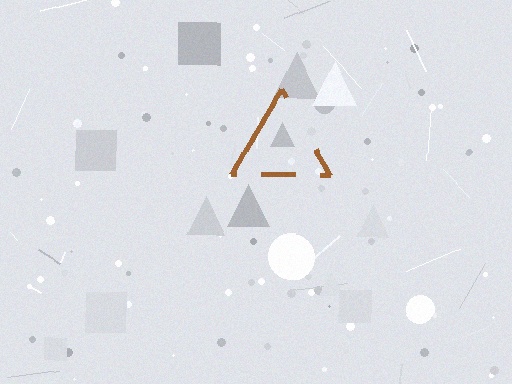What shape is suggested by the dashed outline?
The dashed outline suggests a triangle.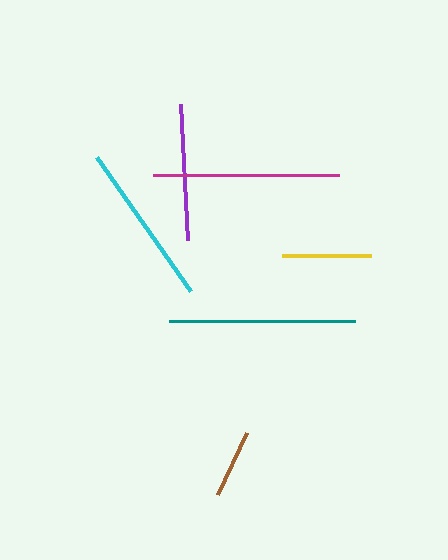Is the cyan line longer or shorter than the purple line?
The cyan line is longer than the purple line.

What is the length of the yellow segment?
The yellow segment is approximately 89 pixels long.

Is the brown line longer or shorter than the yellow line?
The yellow line is longer than the brown line.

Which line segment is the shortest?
The brown line is the shortest at approximately 68 pixels.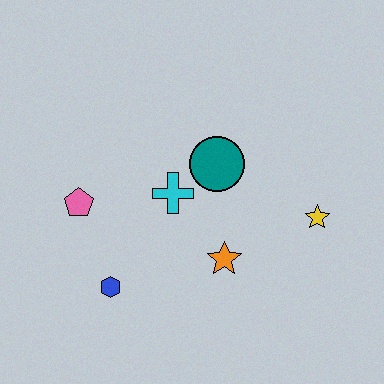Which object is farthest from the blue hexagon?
The yellow star is farthest from the blue hexagon.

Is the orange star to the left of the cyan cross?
No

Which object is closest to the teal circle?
The cyan cross is closest to the teal circle.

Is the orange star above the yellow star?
No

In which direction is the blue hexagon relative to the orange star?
The blue hexagon is to the left of the orange star.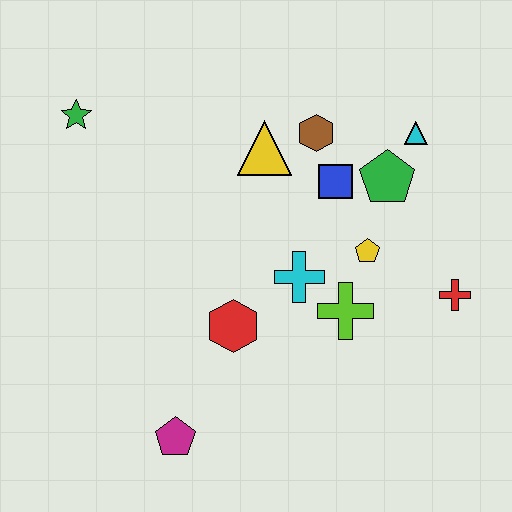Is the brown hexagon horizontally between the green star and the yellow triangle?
No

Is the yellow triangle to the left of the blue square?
Yes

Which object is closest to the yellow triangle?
The brown hexagon is closest to the yellow triangle.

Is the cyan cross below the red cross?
No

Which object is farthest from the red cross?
The green star is farthest from the red cross.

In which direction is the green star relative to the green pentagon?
The green star is to the left of the green pentagon.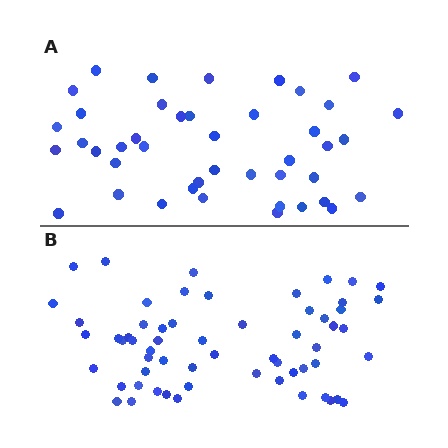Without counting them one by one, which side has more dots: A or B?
Region B (the bottom region) has more dots.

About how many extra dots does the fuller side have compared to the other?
Region B has approximately 15 more dots than region A.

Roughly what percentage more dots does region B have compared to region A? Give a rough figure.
About 40% more.